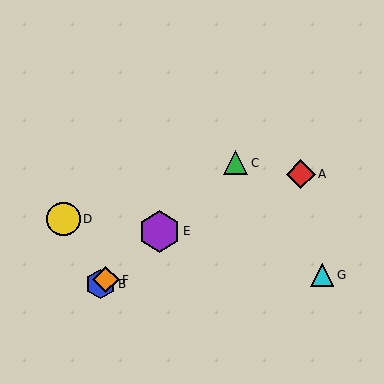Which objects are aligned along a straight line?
Objects B, C, E, F are aligned along a straight line.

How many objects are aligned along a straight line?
4 objects (B, C, E, F) are aligned along a straight line.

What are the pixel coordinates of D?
Object D is at (64, 219).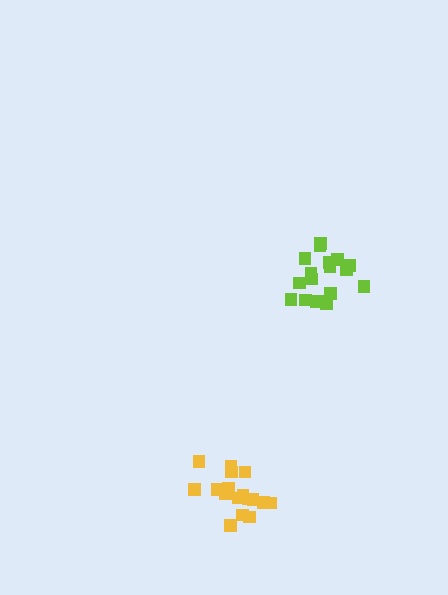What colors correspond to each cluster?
The clusters are colored: yellow, lime.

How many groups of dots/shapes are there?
There are 2 groups.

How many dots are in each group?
Group 1: 18 dots, Group 2: 18 dots (36 total).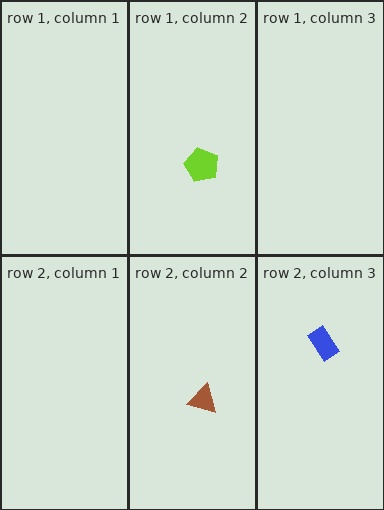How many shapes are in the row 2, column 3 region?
1.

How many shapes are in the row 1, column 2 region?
1.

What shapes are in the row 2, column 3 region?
The blue rectangle.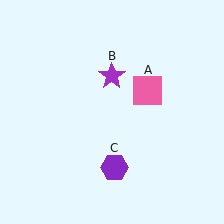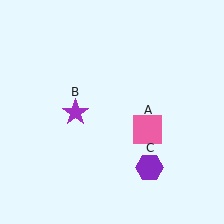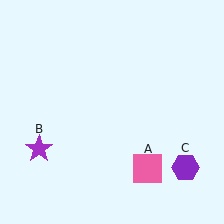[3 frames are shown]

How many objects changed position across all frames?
3 objects changed position: pink square (object A), purple star (object B), purple hexagon (object C).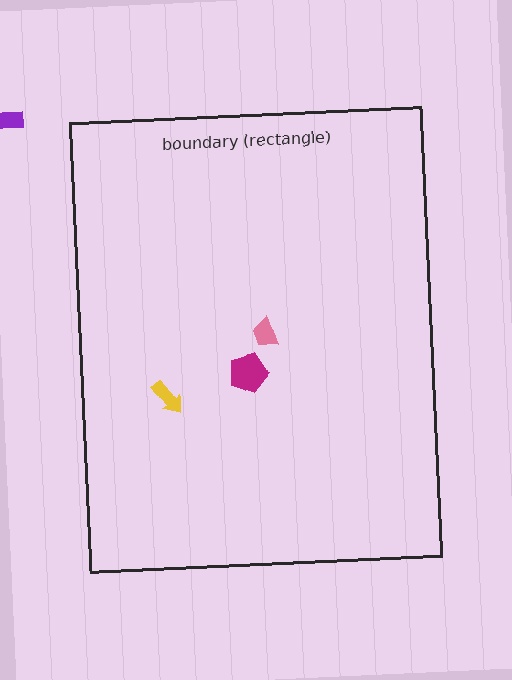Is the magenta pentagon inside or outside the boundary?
Inside.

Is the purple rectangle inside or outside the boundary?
Outside.